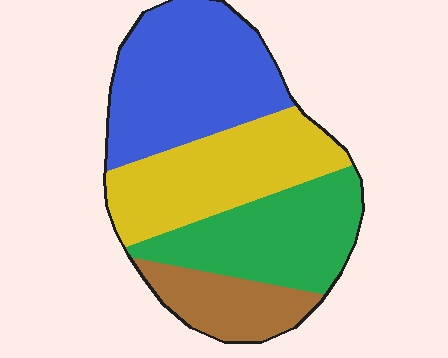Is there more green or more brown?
Green.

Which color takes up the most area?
Blue, at roughly 35%.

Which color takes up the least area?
Brown, at roughly 15%.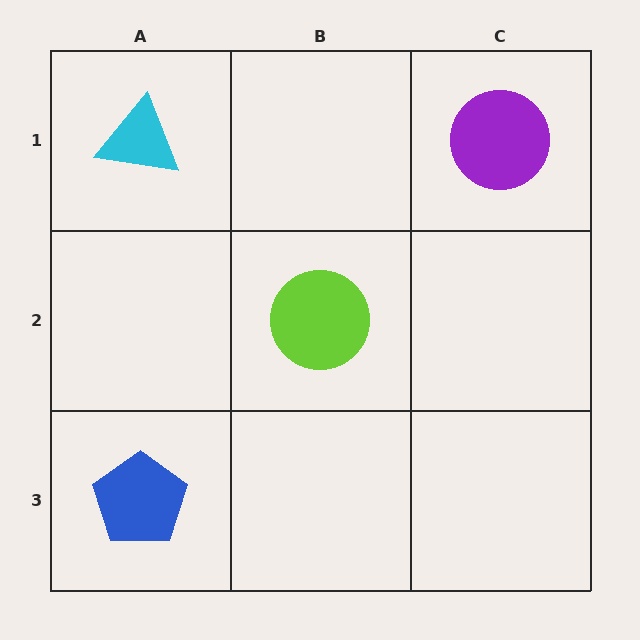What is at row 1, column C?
A purple circle.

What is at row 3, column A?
A blue pentagon.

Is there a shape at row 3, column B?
No, that cell is empty.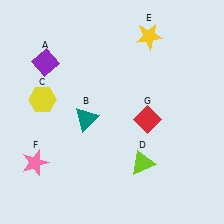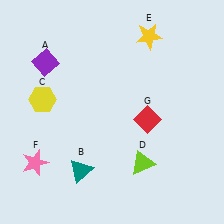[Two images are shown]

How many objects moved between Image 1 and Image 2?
1 object moved between the two images.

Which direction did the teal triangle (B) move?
The teal triangle (B) moved down.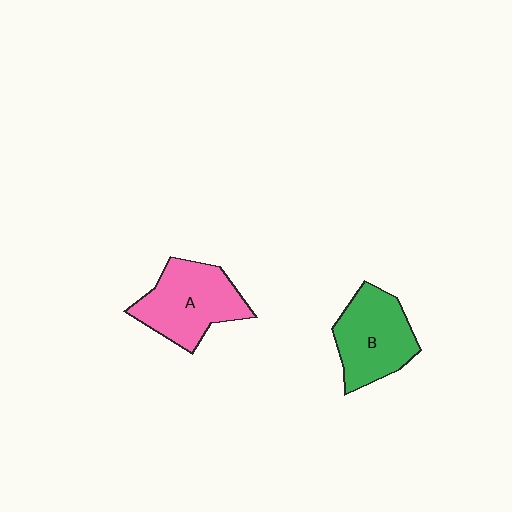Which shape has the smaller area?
Shape B (green).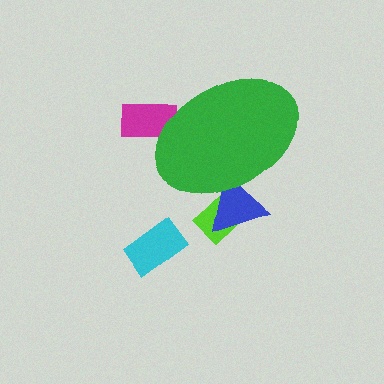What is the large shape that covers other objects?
A green ellipse.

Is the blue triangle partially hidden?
Yes, the blue triangle is partially hidden behind the green ellipse.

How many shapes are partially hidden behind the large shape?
3 shapes are partially hidden.